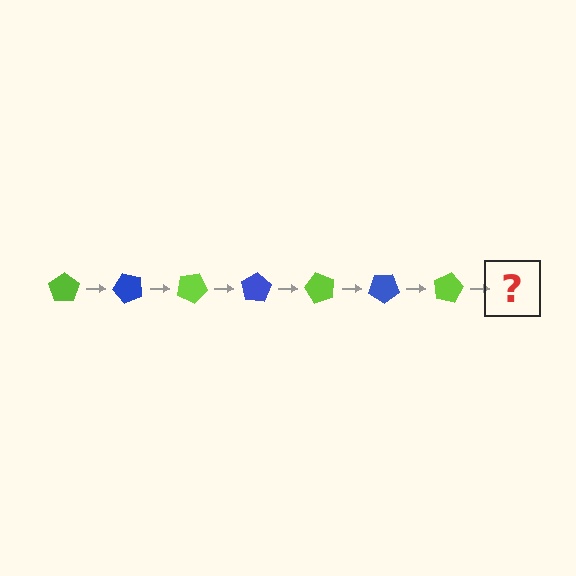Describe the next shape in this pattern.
It should be a blue pentagon, rotated 350 degrees from the start.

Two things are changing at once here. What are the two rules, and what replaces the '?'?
The two rules are that it rotates 50 degrees each step and the color cycles through lime and blue. The '?' should be a blue pentagon, rotated 350 degrees from the start.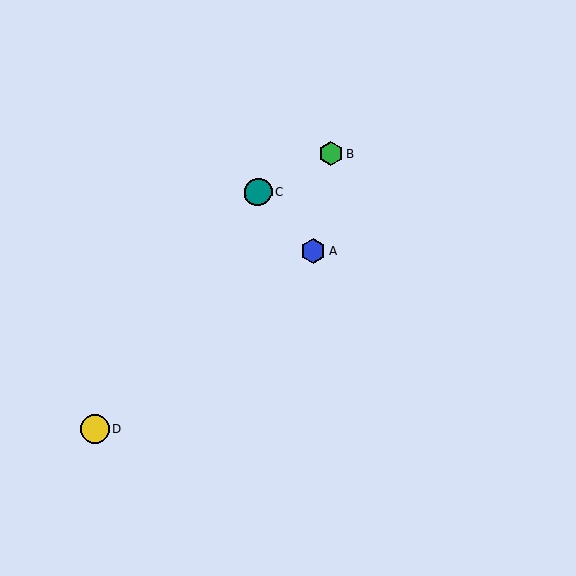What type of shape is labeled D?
Shape D is a yellow circle.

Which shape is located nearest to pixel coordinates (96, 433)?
The yellow circle (labeled D) at (95, 429) is nearest to that location.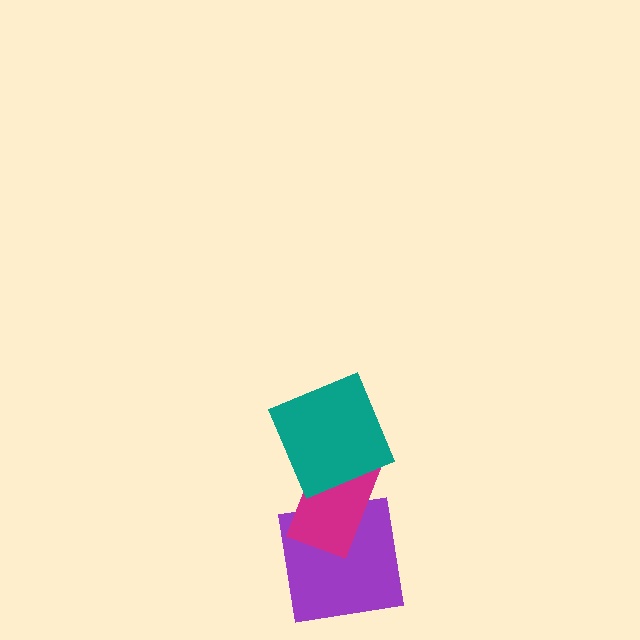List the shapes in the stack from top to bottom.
From top to bottom: the teal square, the magenta rectangle, the purple square.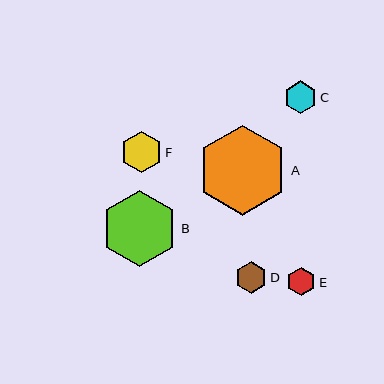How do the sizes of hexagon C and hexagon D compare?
Hexagon C and hexagon D are approximately the same size.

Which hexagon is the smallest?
Hexagon E is the smallest with a size of approximately 29 pixels.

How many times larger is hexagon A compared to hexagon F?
Hexagon A is approximately 2.2 times the size of hexagon F.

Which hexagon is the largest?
Hexagon A is the largest with a size of approximately 90 pixels.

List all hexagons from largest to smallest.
From largest to smallest: A, B, F, C, D, E.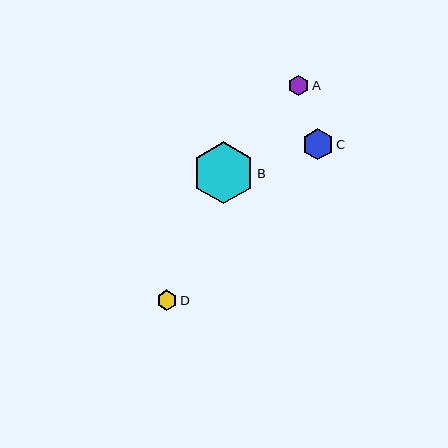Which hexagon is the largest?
Hexagon B is the largest with a size of approximately 62 pixels.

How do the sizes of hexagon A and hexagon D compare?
Hexagon A and hexagon D are approximately the same size.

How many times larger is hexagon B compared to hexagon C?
Hexagon B is approximately 2.0 times the size of hexagon C.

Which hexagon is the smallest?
Hexagon D is the smallest with a size of approximately 20 pixels.